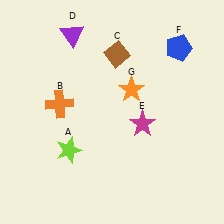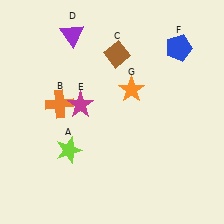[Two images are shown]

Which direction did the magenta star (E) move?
The magenta star (E) moved left.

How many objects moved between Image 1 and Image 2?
1 object moved between the two images.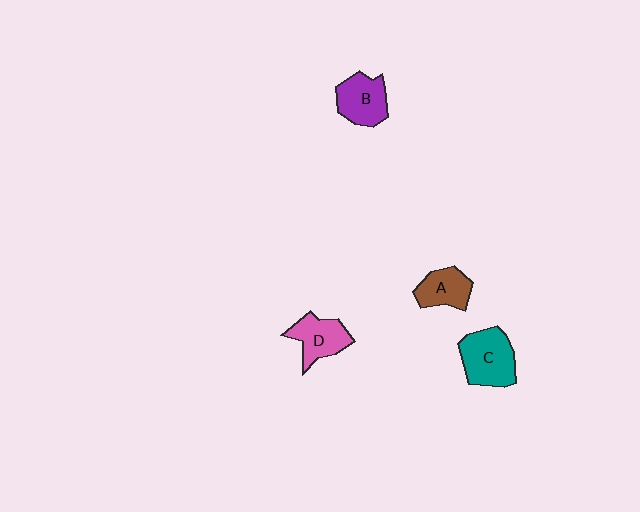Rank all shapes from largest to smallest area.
From largest to smallest: C (teal), B (purple), D (pink), A (brown).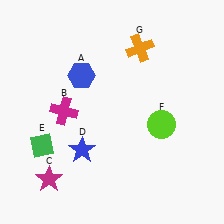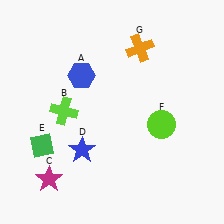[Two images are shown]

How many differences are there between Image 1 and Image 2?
There is 1 difference between the two images.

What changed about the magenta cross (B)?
In Image 1, B is magenta. In Image 2, it changed to lime.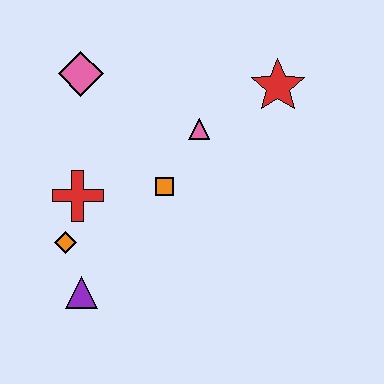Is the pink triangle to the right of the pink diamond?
Yes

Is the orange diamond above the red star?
No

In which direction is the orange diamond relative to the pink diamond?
The orange diamond is below the pink diamond.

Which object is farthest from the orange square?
The red star is farthest from the orange square.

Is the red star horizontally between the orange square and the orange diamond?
No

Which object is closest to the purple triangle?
The orange diamond is closest to the purple triangle.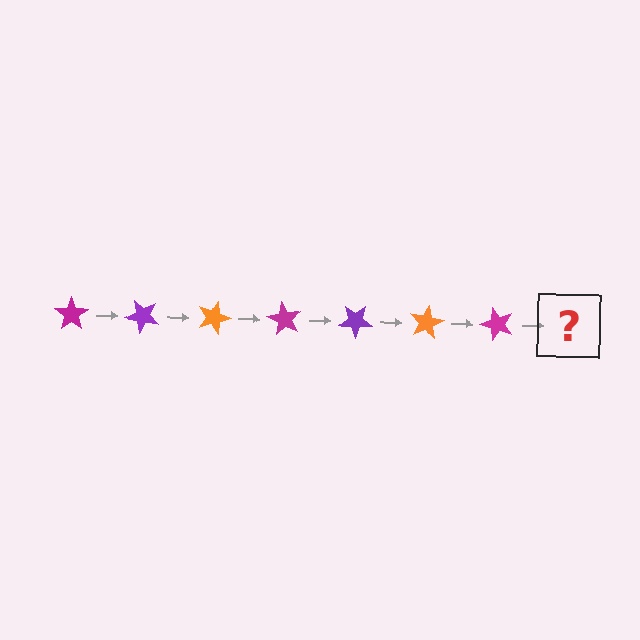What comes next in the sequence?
The next element should be a purple star, rotated 315 degrees from the start.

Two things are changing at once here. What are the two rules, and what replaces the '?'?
The two rules are that it rotates 45 degrees each step and the color cycles through magenta, purple, and orange. The '?' should be a purple star, rotated 315 degrees from the start.